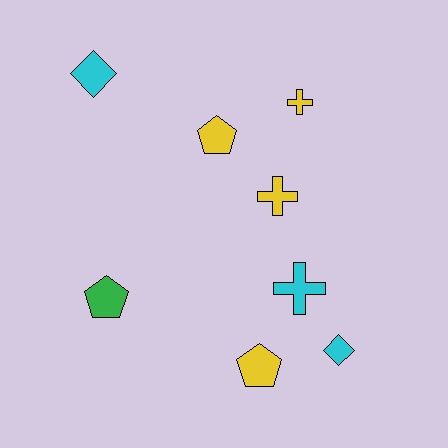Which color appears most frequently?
Yellow, with 4 objects.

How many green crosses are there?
There are no green crosses.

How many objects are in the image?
There are 8 objects.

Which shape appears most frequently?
Pentagon, with 3 objects.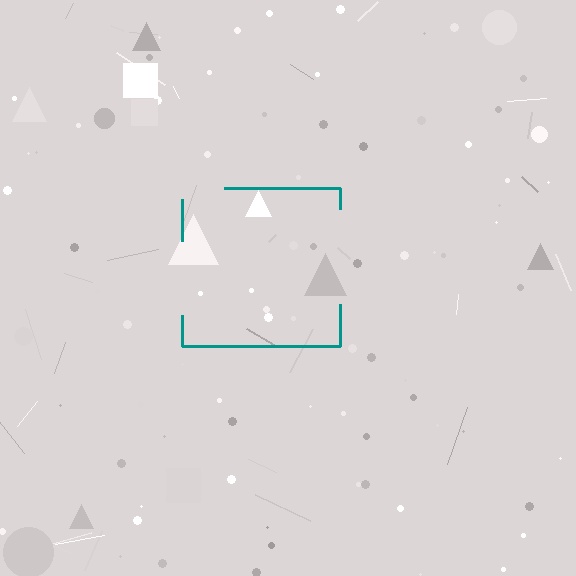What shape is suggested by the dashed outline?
The dashed outline suggests a square.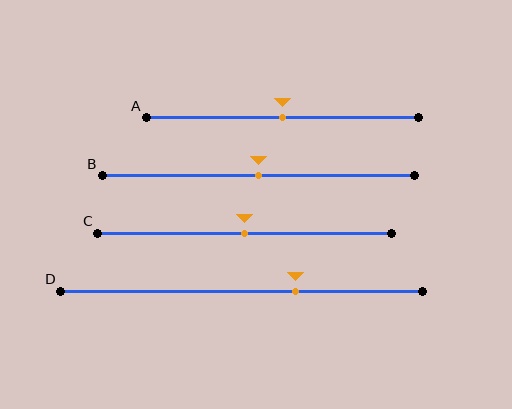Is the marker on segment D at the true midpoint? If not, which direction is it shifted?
No, the marker on segment D is shifted to the right by about 15% of the segment length.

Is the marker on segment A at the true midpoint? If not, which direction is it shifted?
Yes, the marker on segment A is at the true midpoint.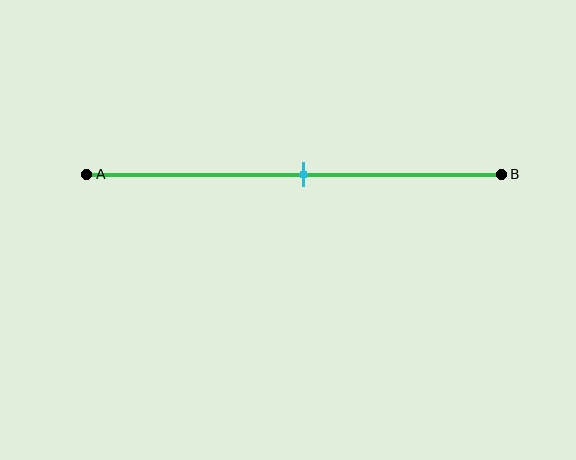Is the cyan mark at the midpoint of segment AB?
Yes, the mark is approximately at the midpoint.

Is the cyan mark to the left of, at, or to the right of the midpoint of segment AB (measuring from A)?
The cyan mark is approximately at the midpoint of segment AB.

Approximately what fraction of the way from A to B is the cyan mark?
The cyan mark is approximately 50% of the way from A to B.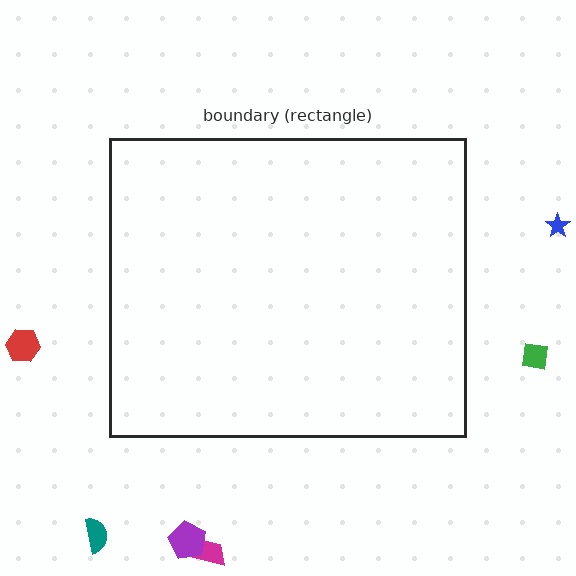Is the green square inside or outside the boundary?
Outside.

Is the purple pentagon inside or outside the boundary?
Outside.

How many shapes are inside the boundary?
0 inside, 6 outside.